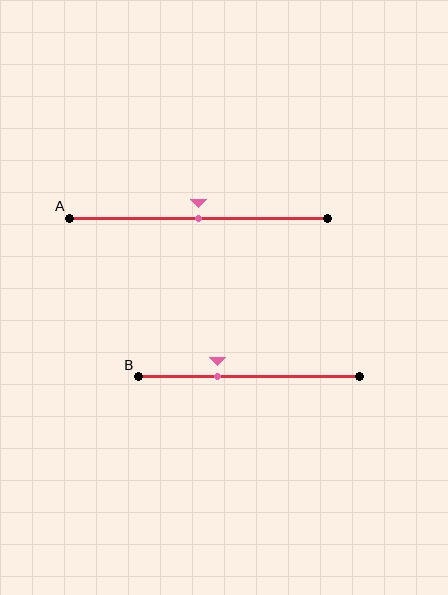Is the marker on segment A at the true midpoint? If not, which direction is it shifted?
Yes, the marker on segment A is at the true midpoint.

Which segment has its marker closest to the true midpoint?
Segment A has its marker closest to the true midpoint.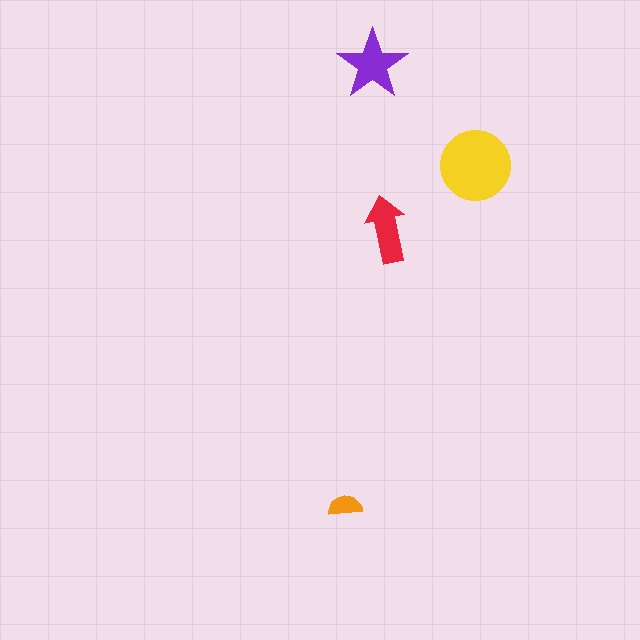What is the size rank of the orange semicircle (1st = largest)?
4th.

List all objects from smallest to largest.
The orange semicircle, the red arrow, the purple star, the yellow circle.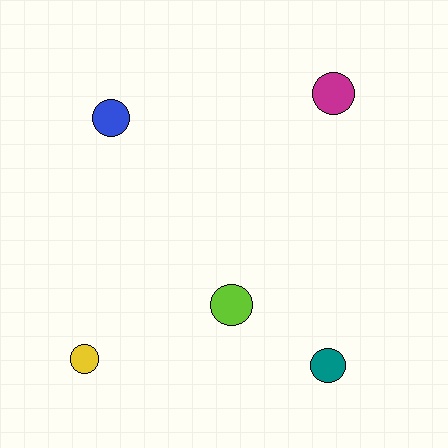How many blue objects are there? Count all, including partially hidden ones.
There is 1 blue object.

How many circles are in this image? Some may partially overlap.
There are 5 circles.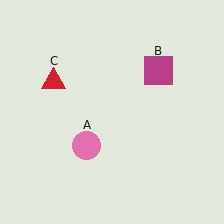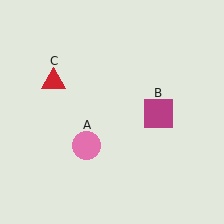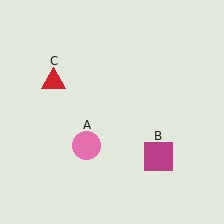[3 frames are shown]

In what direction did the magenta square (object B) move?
The magenta square (object B) moved down.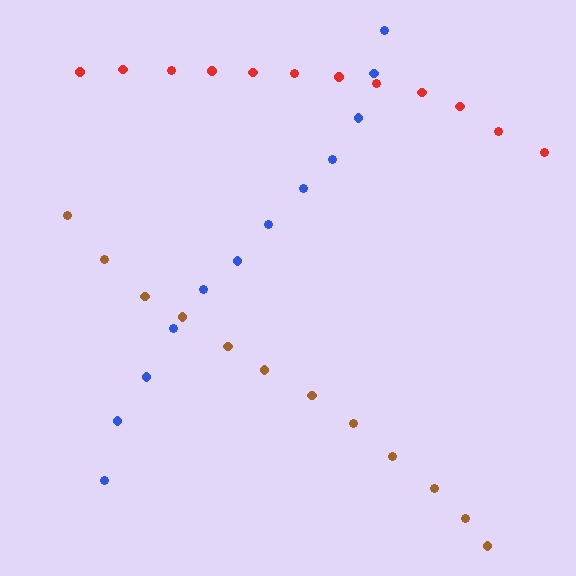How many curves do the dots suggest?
There are 3 distinct paths.